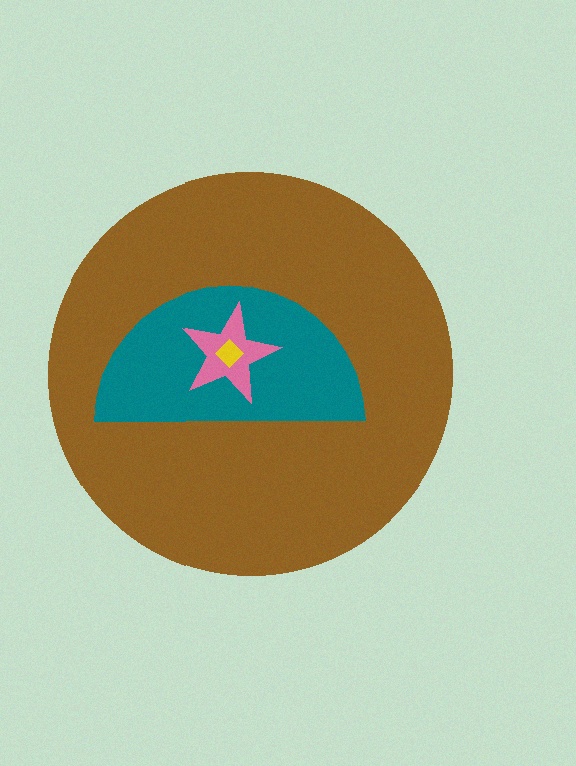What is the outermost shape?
The brown circle.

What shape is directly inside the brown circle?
The teal semicircle.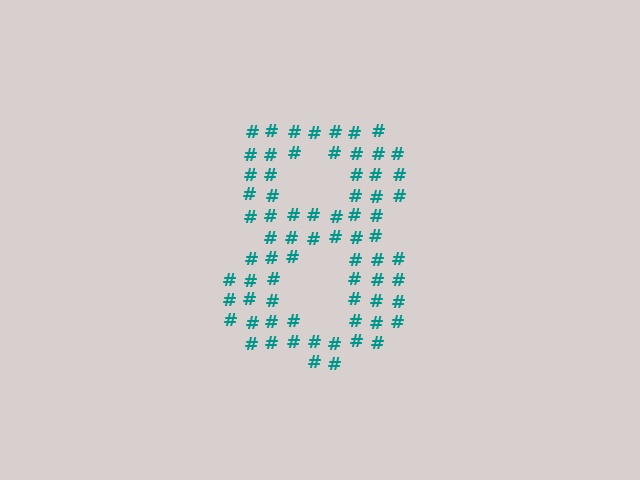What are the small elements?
The small elements are hash symbols.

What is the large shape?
The large shape is the digit 8.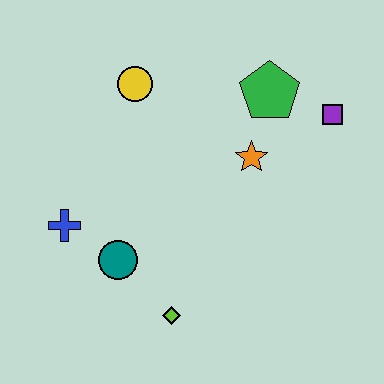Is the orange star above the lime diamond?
Yes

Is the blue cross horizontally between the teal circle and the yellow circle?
No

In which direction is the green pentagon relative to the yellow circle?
The green pentagon is to the right of the yellow circle.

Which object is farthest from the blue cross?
The purple square is farthest from the blue cross.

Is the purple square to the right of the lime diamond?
Yes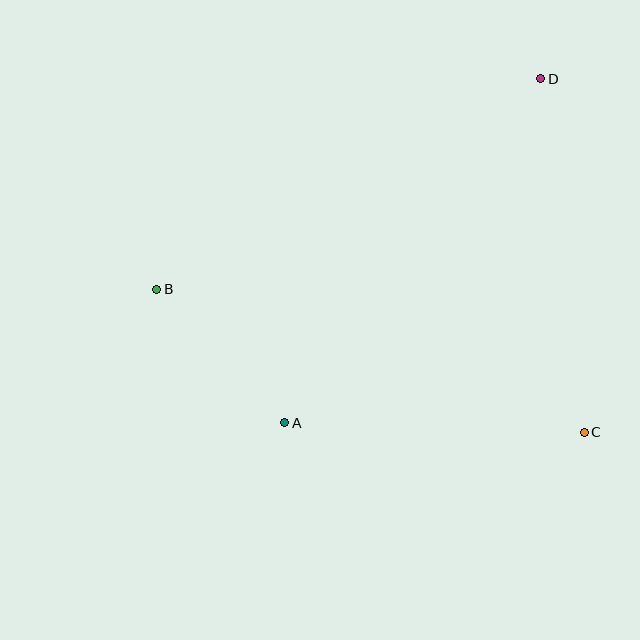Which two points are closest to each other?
Points A and B are closest to each other.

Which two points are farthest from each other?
Points B and C are farthest from each other.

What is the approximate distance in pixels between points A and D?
The distance between A and D is approximately 429 pixels.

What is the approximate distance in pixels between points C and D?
The distance between C and D is approximately 356 pixels.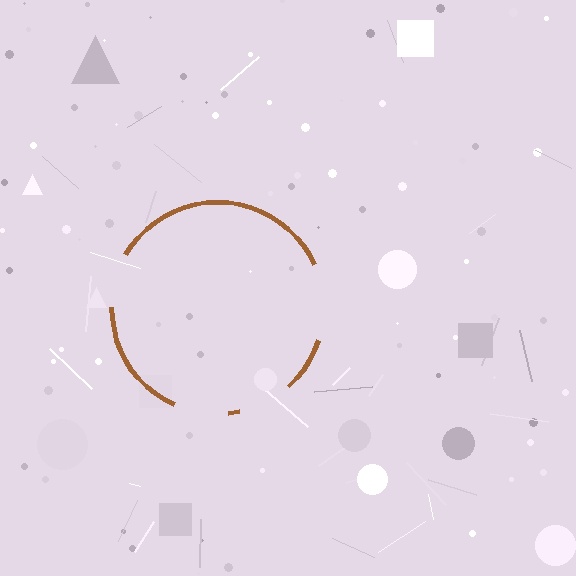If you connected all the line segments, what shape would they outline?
They would outline a circle.